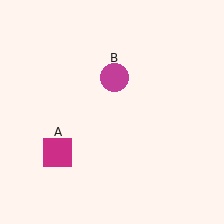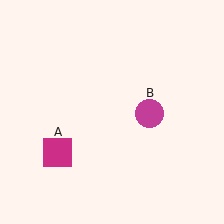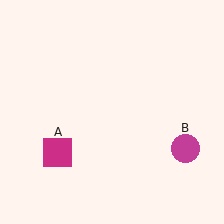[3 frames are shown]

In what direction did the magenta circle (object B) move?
The magenta circle (object B) moved down and to the right.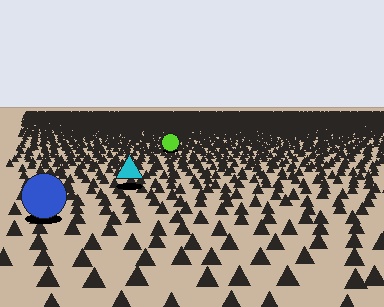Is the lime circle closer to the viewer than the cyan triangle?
No. The cyan triangle is closer — you can tell from the texture gradient: the ground texture is coarser near it.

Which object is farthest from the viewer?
The lime circle is farthest from the viewer. It appears smaller and the ground texture around it is denser.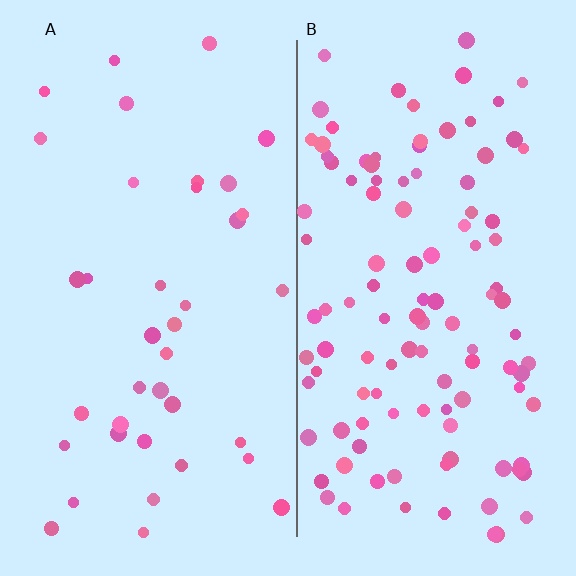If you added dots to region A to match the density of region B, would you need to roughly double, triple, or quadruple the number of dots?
Approximately triple.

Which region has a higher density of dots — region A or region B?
B (the right).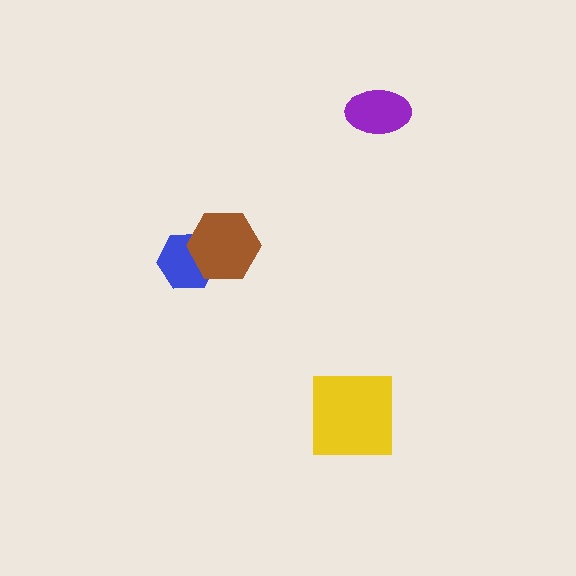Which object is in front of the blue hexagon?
The brown hexagon is in front of the blue hexagon.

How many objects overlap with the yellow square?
0 objects overlap with the yellow square.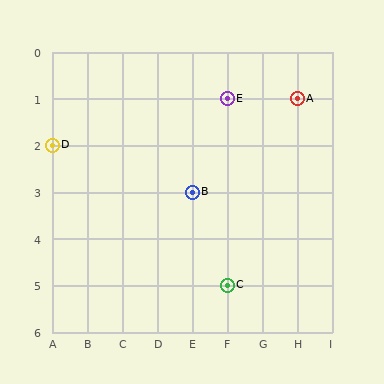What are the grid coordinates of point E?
Point E is at grid coordinates (F, 1).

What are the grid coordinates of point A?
Point A is at grid coordinates (H, 1).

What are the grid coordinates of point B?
Point B is at grid coordinates (E, 3).